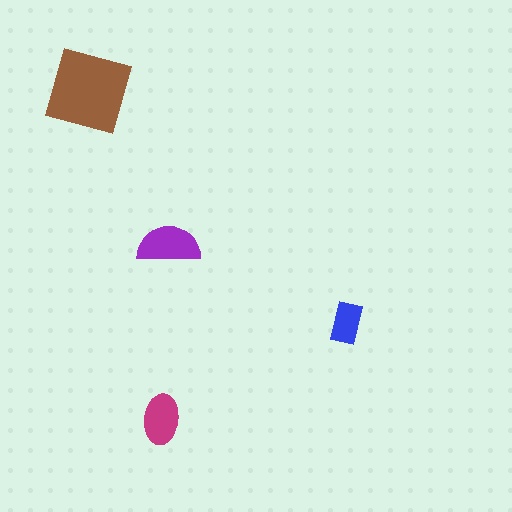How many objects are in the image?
There are 4 objects in the image.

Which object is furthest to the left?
The brown diamond is leftmost.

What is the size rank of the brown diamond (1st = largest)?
1st.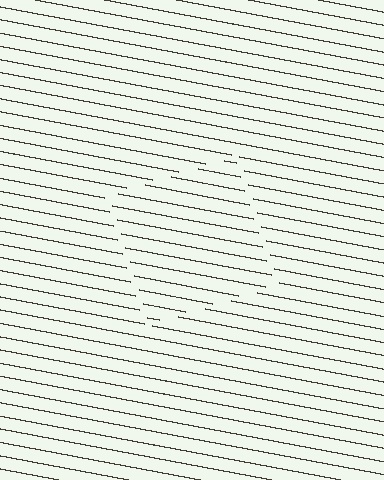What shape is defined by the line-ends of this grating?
An illusory square. The interior of the shape contains the same grating, shifted by half a period — the contour is defined by the phase discontinuity where line-ends from the inner and outer gratings abut.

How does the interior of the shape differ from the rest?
The interior of the shape contains the same grating, shifted by half a period — the contour is defined by the phase discontinuity where line-ends from the inner and outer gratings abut.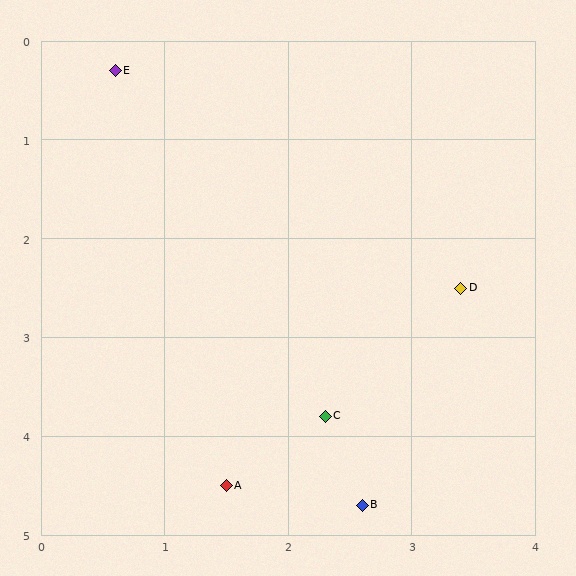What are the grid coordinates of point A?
Point A is at approximately (1.5, 4.5).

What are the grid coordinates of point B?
Point B is at approximately (2.6, 4.7).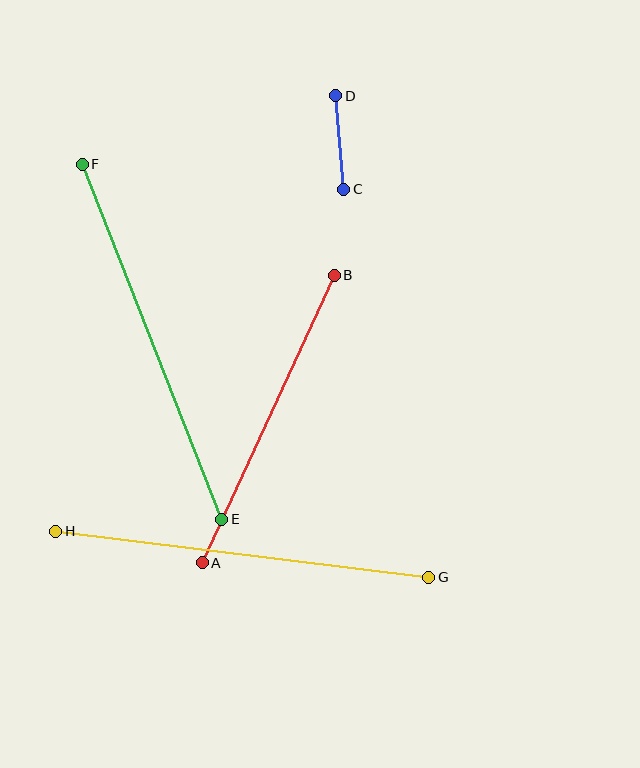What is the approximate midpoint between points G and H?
The midpoint is at approximately (242, 554) pixels.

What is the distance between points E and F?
The distance is approximately 381 pixels.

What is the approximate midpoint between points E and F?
The midpoint is at approximately (152, 342) pixels.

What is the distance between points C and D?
The distance is approximately 94 pixels.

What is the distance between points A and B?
The distance is approximately 316 pixels.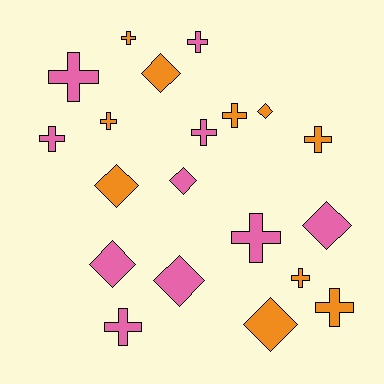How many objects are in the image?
There are 20 objects.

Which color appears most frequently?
Orange, with 10 objects.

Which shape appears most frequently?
Cross, with 12 objects.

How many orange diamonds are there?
There are 4 orange diamonds.